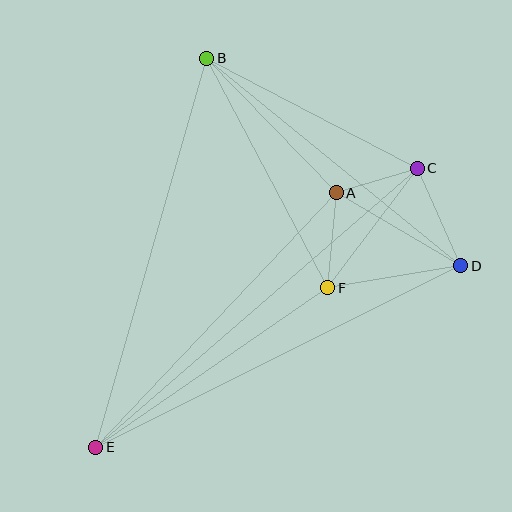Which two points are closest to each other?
Points A and C are closest to each other.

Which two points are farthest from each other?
Points C and E are farthest from each other.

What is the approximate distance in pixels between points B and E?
The distance between B and E is approximately 405 pixels.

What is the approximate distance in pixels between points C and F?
The distance between C and F is approximately 150 pixels.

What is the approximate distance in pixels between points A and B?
The distance between A and B is approximately 187 pixels.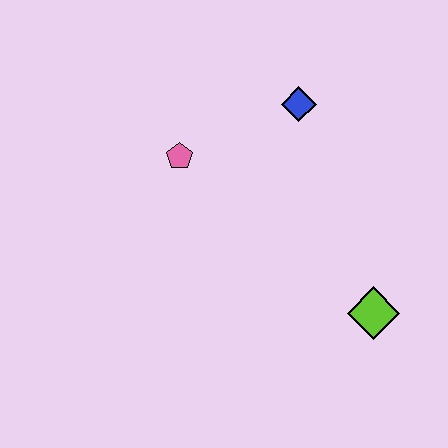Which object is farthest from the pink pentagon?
The lime diamond is farthest from the pink pentagon.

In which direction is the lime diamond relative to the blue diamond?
The lime diamond is below the blue diamond.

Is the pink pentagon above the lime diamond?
Yes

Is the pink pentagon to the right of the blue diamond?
No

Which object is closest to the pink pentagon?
The blue diamond is closest to the pink pentagon.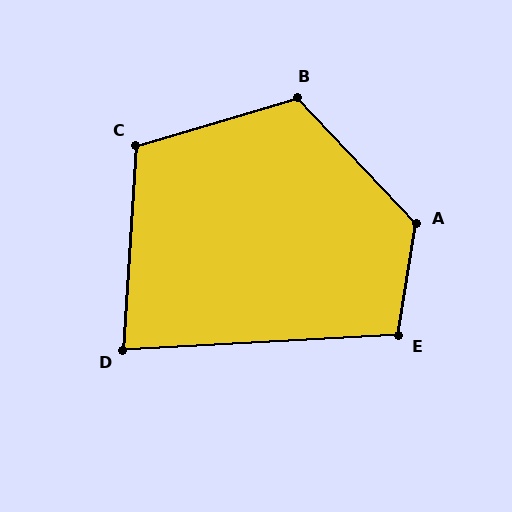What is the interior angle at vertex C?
Approximately 110 degrees (obtuse).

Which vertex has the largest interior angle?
A, at approximately 128 degrees.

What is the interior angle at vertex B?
Approximately 117 degrees (obtuse).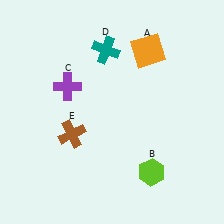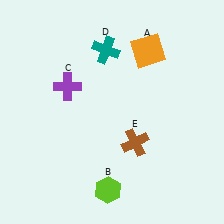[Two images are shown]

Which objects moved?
The objects that moved are: the lime hexagon (B), the brown cross (E).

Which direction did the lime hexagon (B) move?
The lime hexagon (B) moved left.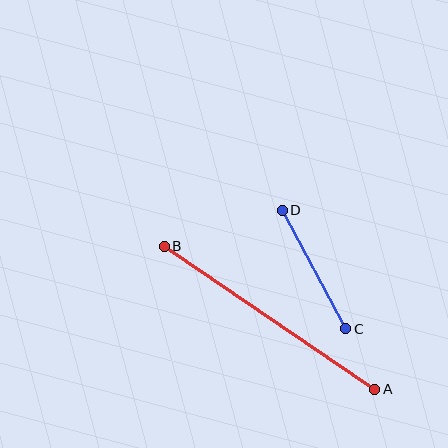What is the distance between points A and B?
The distance is approximately 254 pixels.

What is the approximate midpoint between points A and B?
The midpoint is at approximately (269, 318) pixels.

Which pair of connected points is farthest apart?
Points A and B are farthest apart.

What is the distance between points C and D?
The distance is approximately 134 pixels.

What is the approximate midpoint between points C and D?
The midpoint is at approximately (314, 269) pixels.